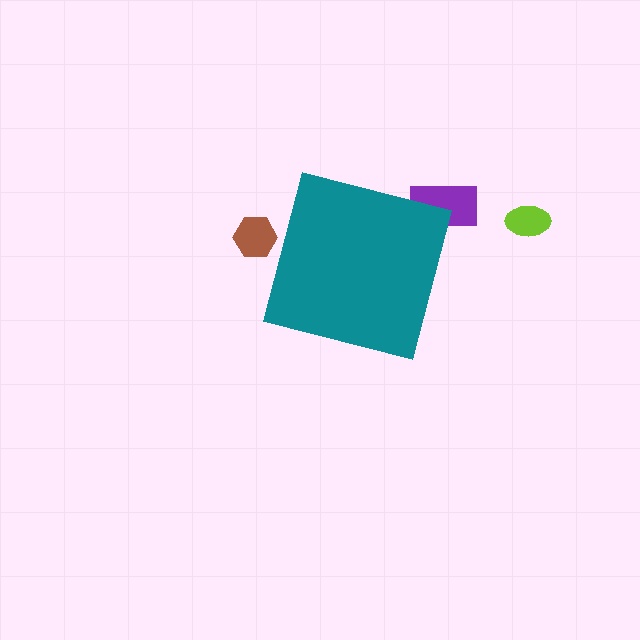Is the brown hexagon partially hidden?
Yes, the brown hexagon is partially hidden behind the teal square.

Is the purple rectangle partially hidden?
Yes, the purple rectangle is partially hidden behind the teal square.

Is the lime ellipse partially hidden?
No, the lime ellipse is fully visible.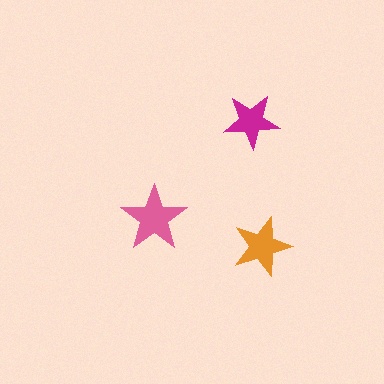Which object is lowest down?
The orange star is bottommost.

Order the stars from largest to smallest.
the pink one, the orange one, the magenta one.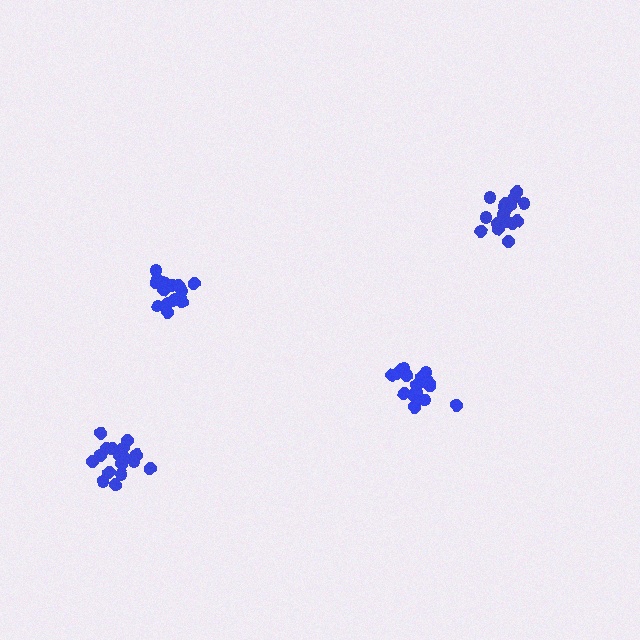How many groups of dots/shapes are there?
There are 4 groups.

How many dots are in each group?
Group 1: 16 dots, Group 2: 17 dots, Group 3: 19 dots, Group 4: 17 dots (69 total).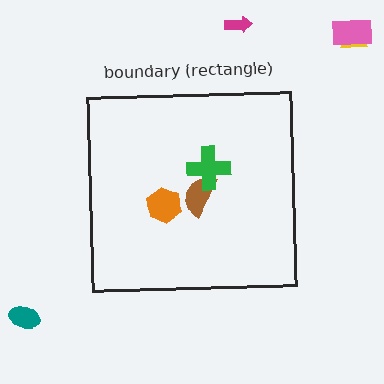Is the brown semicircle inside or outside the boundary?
Inside.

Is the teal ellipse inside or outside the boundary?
Outside.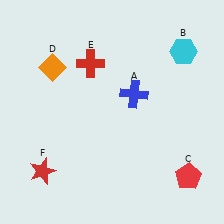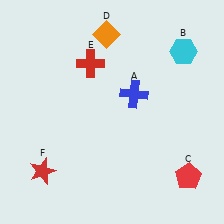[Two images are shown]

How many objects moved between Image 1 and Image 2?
1 object moved between the two images.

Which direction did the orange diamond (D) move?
The orange diamond (D) moved right.